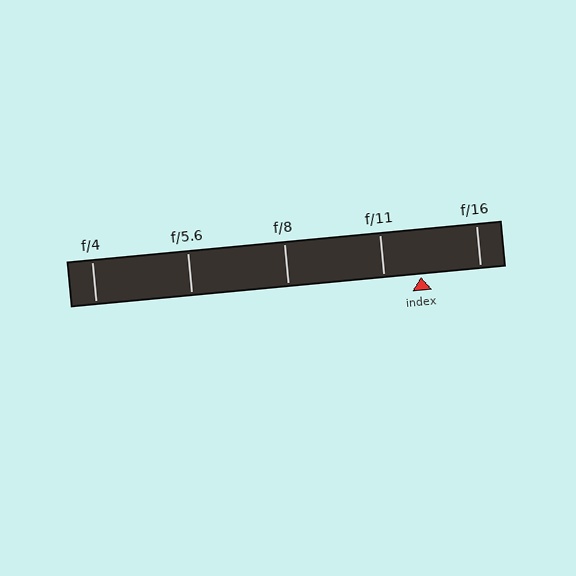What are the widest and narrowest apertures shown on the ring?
The widest aperture shown is f/4 and the narrowest is f/16.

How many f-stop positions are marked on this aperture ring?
There are 5 f-stop positions marked.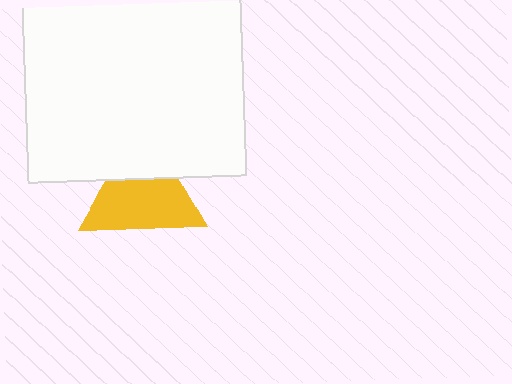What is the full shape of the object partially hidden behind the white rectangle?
The partially hidden object is a yellow triangle.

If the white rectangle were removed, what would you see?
You would see the complete yellow triangle.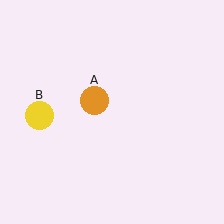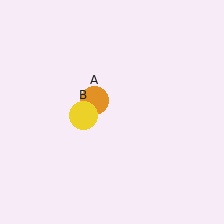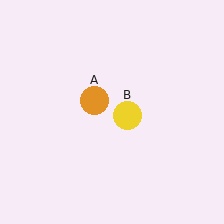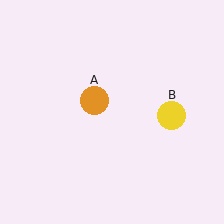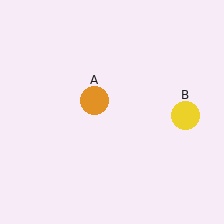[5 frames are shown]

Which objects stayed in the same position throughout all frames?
Orange circle (object A) remained stationary.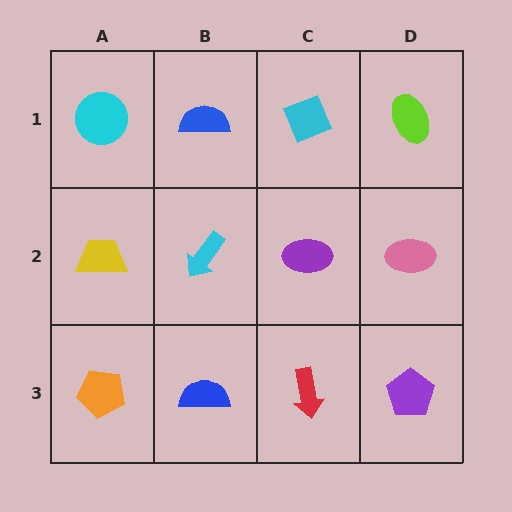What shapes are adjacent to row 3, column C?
A purple ellipse (row 2, column C), a blue semicircle (row 3, column B), a purple pentagon (row 3, column D).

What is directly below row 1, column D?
A pink ellipse.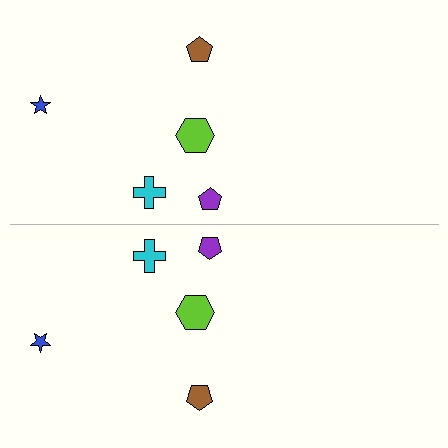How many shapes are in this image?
There are 10 shapes in this image.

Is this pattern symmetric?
Yes, this pattern has bilateral (reflection) symmetry.